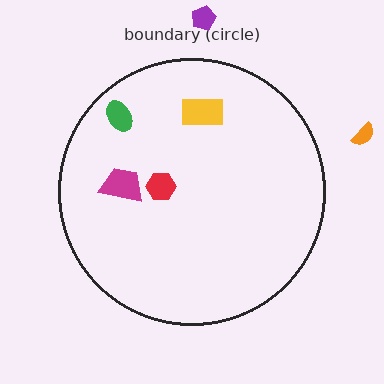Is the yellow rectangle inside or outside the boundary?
Inside.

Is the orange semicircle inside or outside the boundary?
Outside.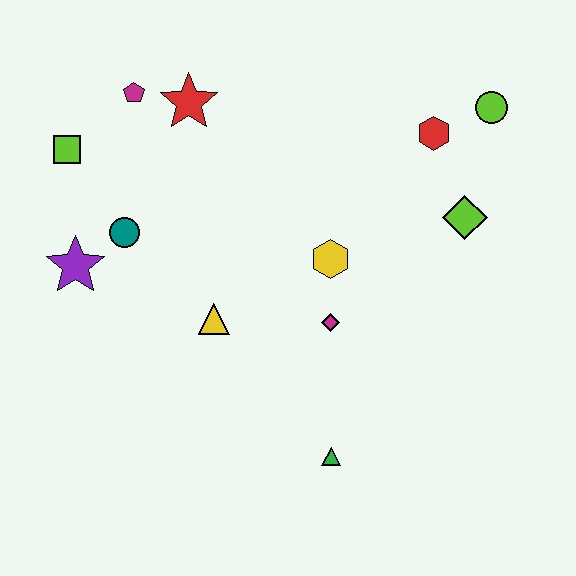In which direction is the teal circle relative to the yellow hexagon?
The teal circle is to the left of the yellow hexagon.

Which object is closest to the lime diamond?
The red hexagon is closest to the lime diamond.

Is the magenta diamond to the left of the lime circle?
Yes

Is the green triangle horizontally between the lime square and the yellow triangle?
No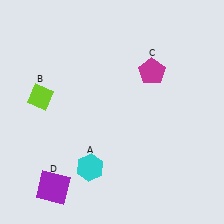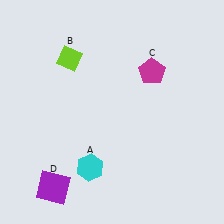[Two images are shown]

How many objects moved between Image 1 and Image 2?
1 object moved between the two images.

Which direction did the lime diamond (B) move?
The lime diamond (B) moved up.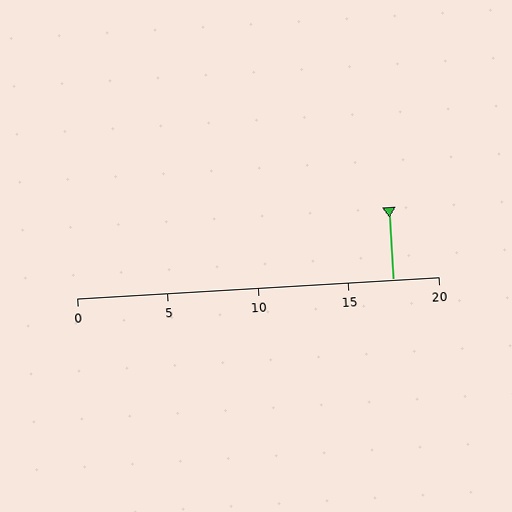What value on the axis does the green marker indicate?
The marker indicates approximately 17.5.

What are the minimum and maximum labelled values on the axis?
The axis runs from 0 to 20.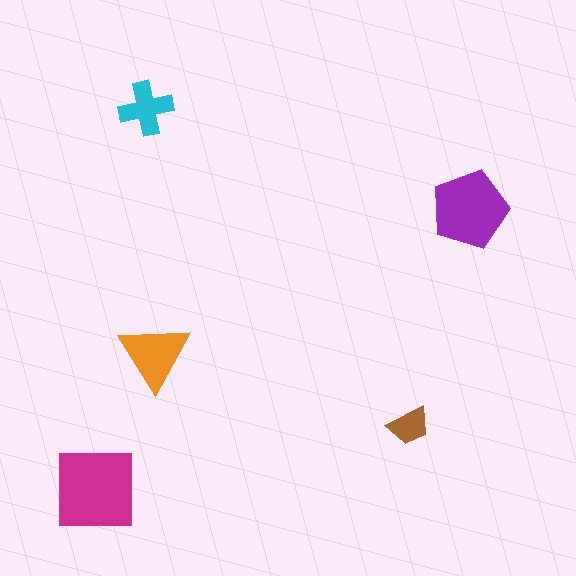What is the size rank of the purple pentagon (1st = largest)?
2nd.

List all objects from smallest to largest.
The brown trapezoid, the cyan cross, the orange triangle, the purple pentagon, the magenta square.